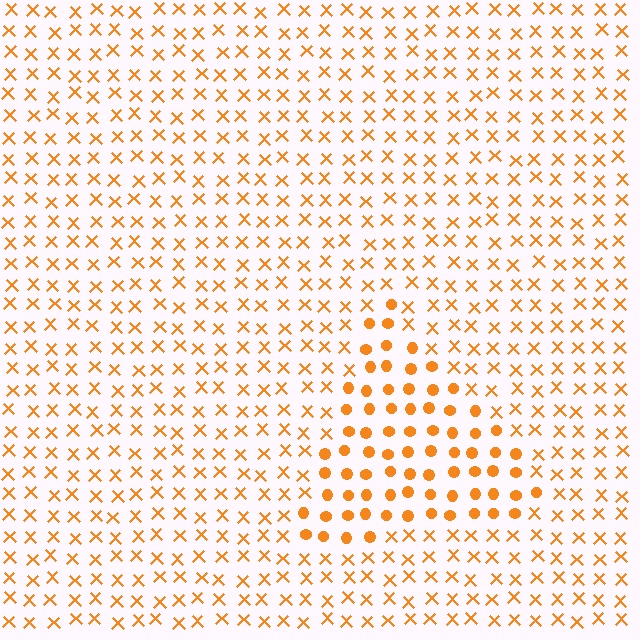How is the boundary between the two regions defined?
The boundary is defined by a change in element shape: circles inside vs. X marks outside. All elements share the same color and spacing.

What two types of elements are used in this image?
The image uses circles inside the triangle region and X marks outside it.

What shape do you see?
I see a triangle.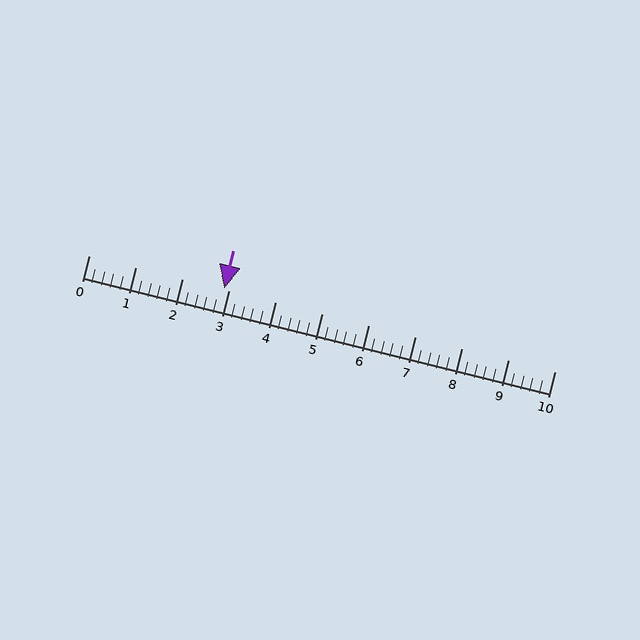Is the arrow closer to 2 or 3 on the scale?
The arrow is closer to 3.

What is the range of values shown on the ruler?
The ruler shows values from 0 to 10.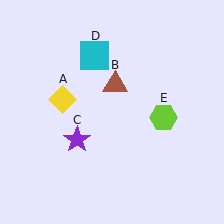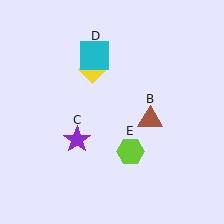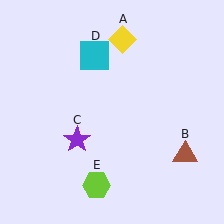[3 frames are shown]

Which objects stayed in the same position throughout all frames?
Purple star (object C) and cyan square (object D) remained stationary.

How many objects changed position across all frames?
3 objects changed position: yellow diamond (object A), brown triangle (object B), lime hexagon (object E).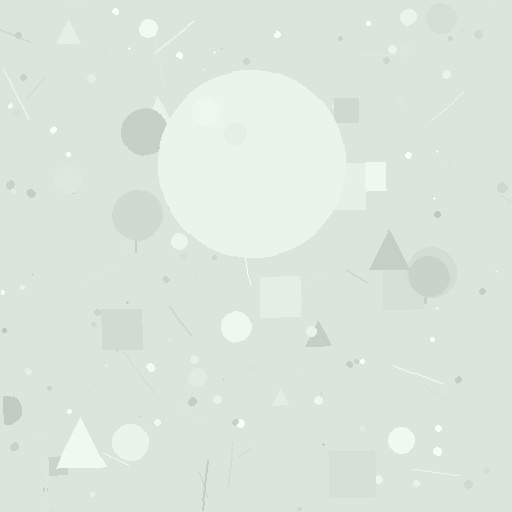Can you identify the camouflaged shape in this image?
The camouflaged shape is a circle.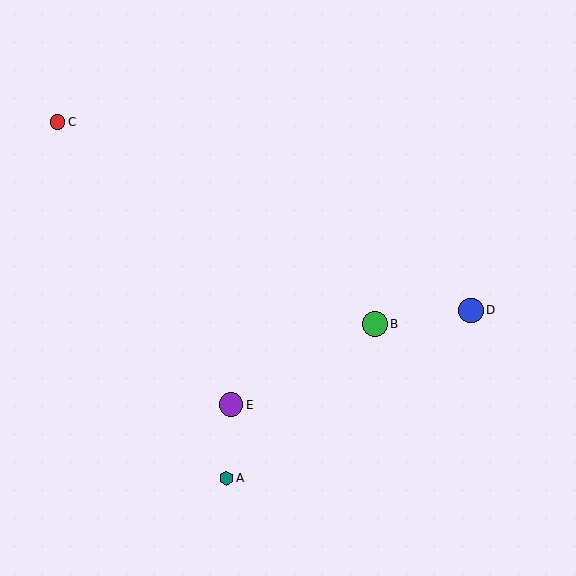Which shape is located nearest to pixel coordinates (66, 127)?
The red circle (labeled C) at (58, 122) is nearest to that location.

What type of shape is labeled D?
Shape D is a blue circle.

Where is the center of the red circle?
The center of the red circle is at (58, 122).